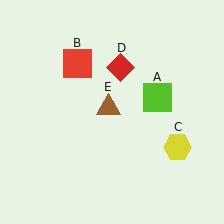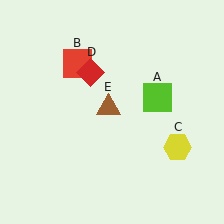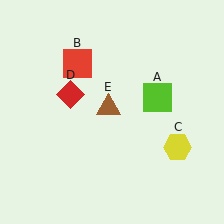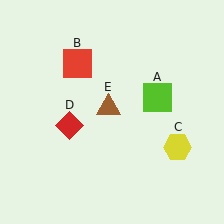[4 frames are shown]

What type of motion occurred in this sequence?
The red diamond (object D) rotated counterclockwise around the center of the scene.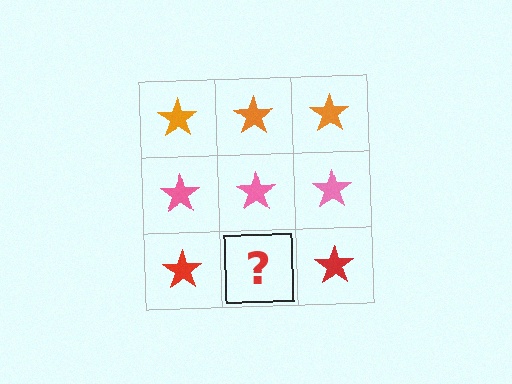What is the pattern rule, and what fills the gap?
The rule is that each row has a consistent color. The gap should be filled with a red star.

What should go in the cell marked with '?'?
The missing cell should contain a red star.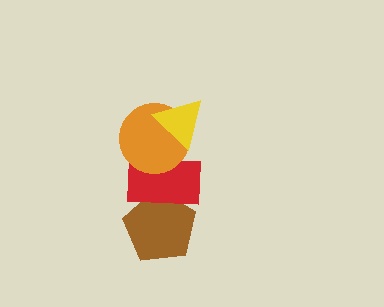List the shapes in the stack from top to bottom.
From top to bottom: the yellow triangle, the orange circle, the red rectangle, the brown pentagon.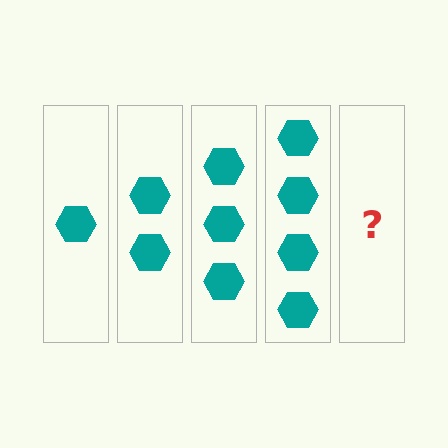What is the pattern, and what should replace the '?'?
The pattern is that each step adds one more hexagon. The '?' should be 5 hexagons.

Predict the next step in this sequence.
The next step is 5 hexagons.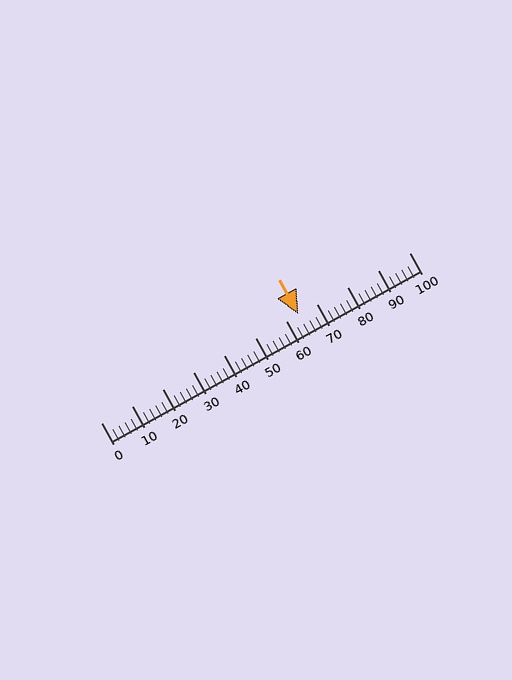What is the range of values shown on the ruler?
The ruler shows values from 0 to 100.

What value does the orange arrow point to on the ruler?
The orange arrow points to approximately 64.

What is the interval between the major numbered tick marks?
The major tick marks are spaced 10 units apart.